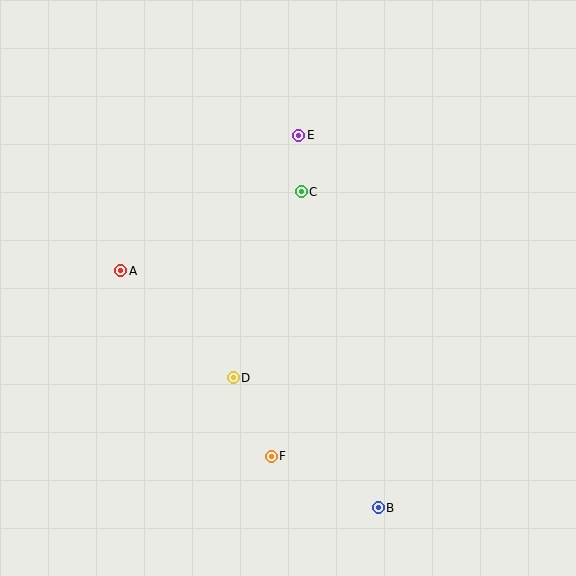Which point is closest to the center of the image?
Point C at (301, 192) is closest to the center.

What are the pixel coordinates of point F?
Point F is at (271, 456).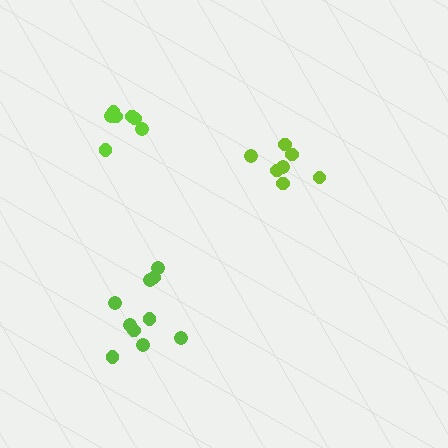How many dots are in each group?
Group 1: 7 dots, Group 2: 10 dots, Group 3: 7 dots (24 total).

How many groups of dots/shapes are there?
There are 3 groups.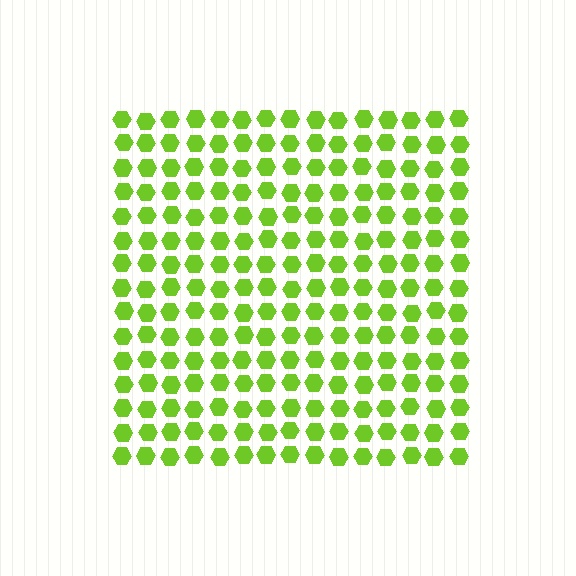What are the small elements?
The small elements are hexagons.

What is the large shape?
The large shape is a square.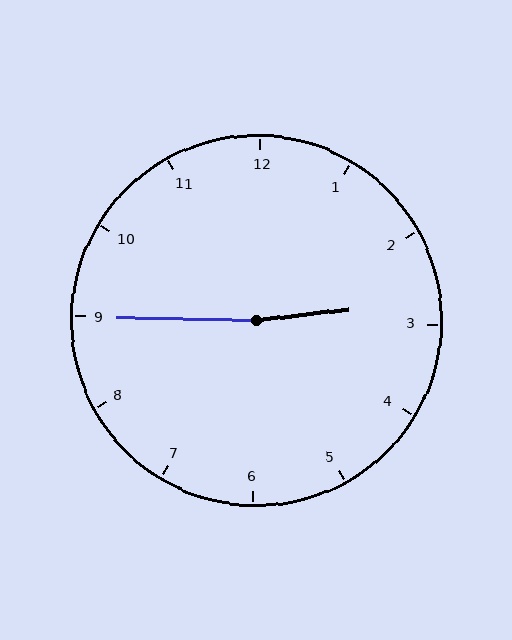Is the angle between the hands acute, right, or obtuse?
It is obtuse.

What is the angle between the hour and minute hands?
Approximately 172 degrees.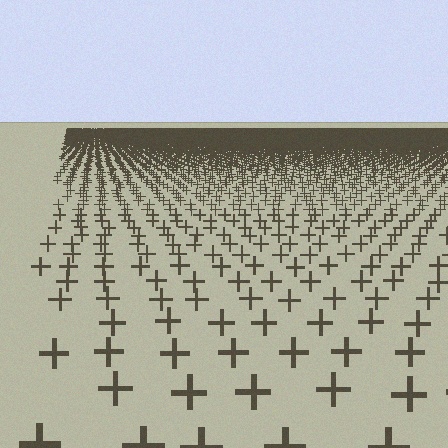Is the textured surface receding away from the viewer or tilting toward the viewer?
The surface is receding away from the viewer. Texture elements get smaller and denser toward the top.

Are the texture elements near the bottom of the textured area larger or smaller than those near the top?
Larger. Near the bottom, elements are closer to the viewer and appear at a bigger on-screen size.